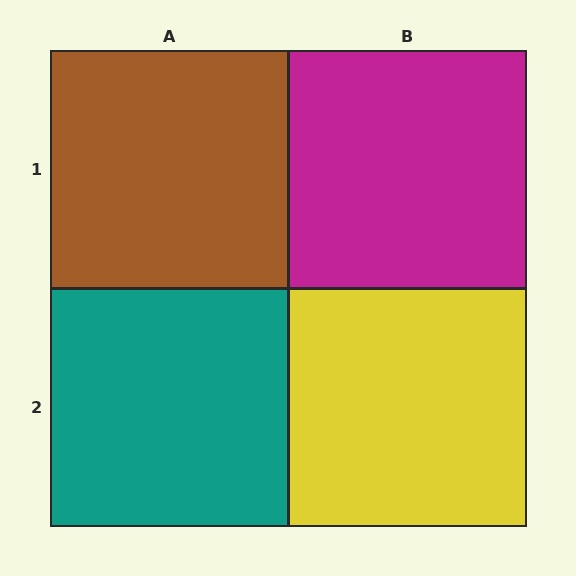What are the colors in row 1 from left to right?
Brown, magenta.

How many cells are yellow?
1 cell is yellow.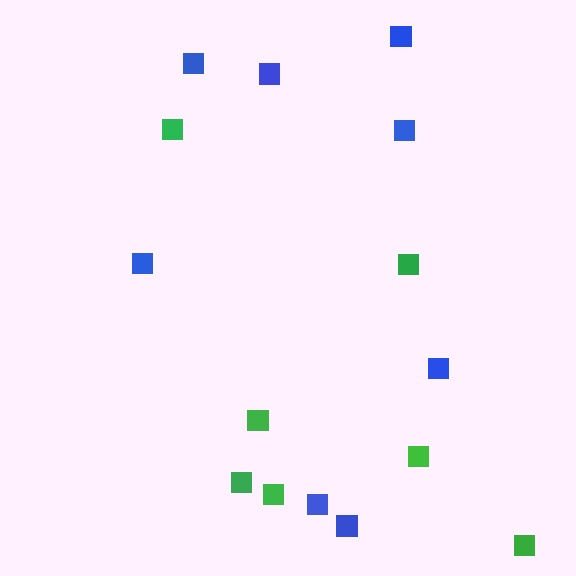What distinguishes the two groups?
There are 2 groups: one group of blue squares (8) and one group of green squares (7).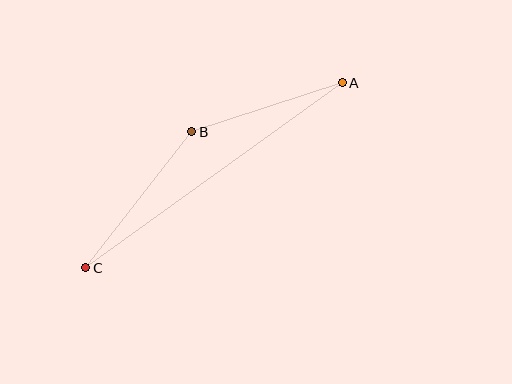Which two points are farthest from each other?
Points A and C are farthest from each other.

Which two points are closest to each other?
Points A and B are closest to each other.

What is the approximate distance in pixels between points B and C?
The distance between B and C is approximately 173 pixels.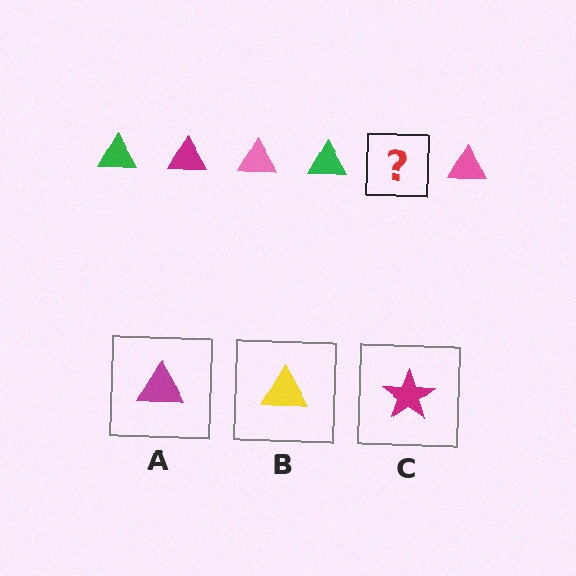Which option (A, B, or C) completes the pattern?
A.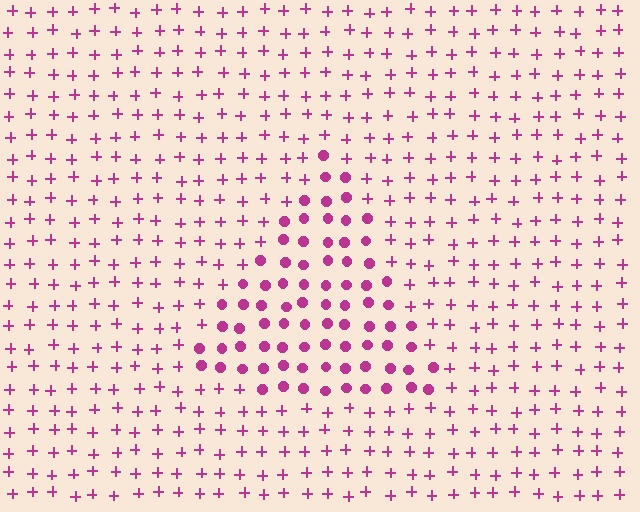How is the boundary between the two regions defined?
The boundary is defined by a change in element shape: circles inside vs. plus signs outside. All elements share the same color and spacing.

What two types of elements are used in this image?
The image uses circles inside the triangle region and plus signs outside it.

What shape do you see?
I see a triangle.